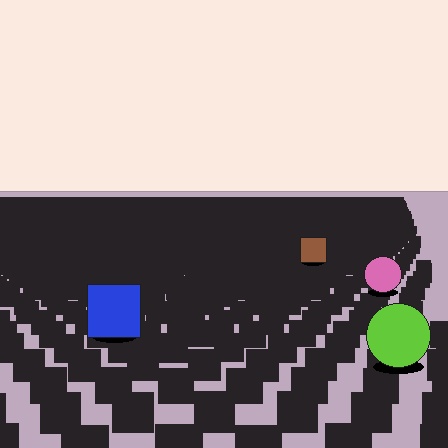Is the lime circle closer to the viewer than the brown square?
Yes. The lime circle is closer — you can tell from the texture gradient: the ground texture is coarser near it.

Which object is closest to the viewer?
The lime circle is closest. The texture marks near it are larger and more spread out.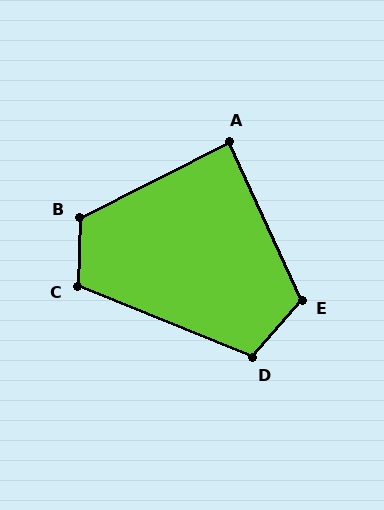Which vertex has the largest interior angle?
B, at approximately 118 degrees.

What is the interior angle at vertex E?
Approximately 114 degrees (obtuse).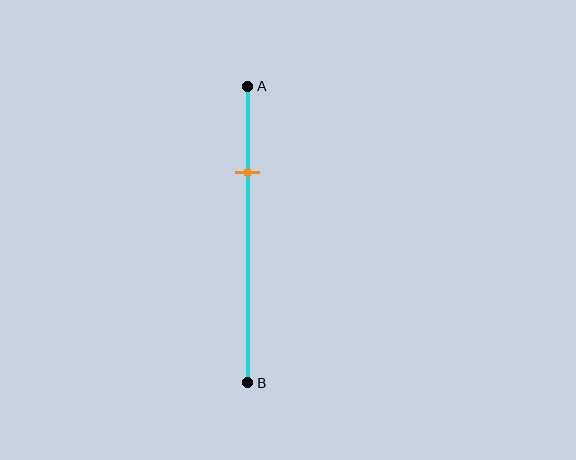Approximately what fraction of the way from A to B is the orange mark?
The orange mark is approximately 30% of the way from A to B.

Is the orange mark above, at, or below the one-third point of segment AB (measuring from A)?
The orange mark is above the one-third point of segment AB.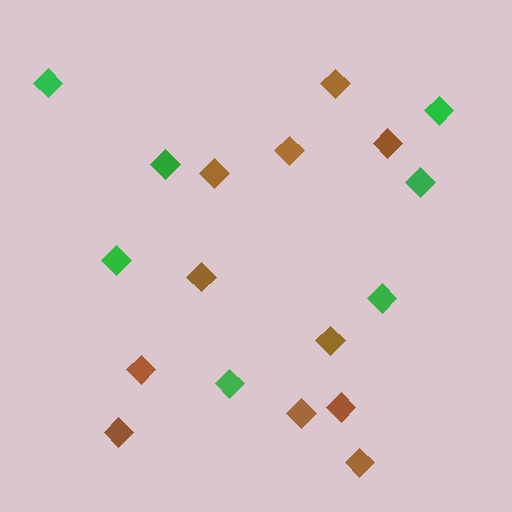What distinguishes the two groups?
There are 2 groups: one group of brown diamonds (11) and one group of green diamonds (7).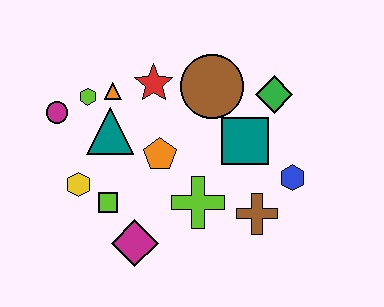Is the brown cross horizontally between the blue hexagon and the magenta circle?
Yes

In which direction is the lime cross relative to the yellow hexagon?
The lime cross is to the right of the yellow hexagon.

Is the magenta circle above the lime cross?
Yes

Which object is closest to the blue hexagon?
The brown cross is closest to the blue hexagon.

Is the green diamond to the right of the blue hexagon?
No